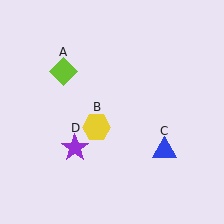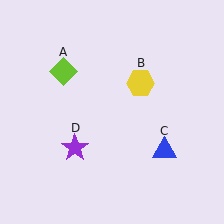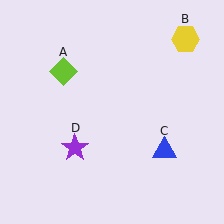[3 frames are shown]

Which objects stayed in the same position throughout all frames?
Lime diamond (object A) and blue triangle (object C) and purple star (object D) remained stationary.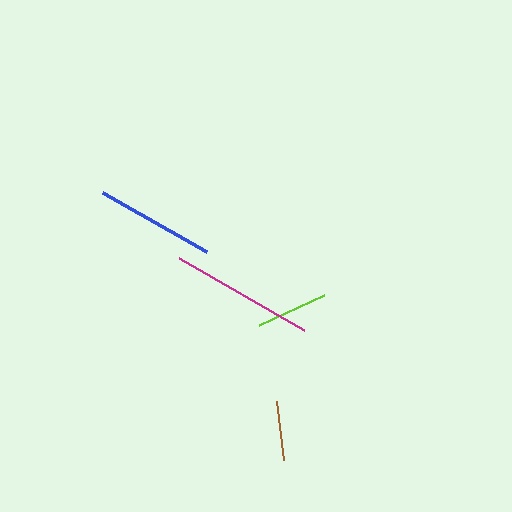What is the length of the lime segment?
The lime segment is approximately 72 pixels long.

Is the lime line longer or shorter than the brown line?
The lime line is longer than the brown line.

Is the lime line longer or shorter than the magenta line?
The magenta line is longer than the lime line.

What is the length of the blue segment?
The blue segment is approximately 120 pixels long.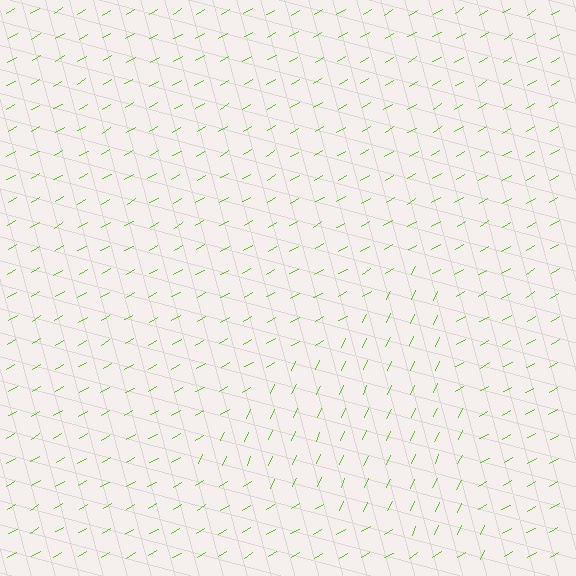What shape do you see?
I see a triangle.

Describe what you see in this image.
The image is filled with small lime line segments. A triangle region in the image has lines oriented differently from the surrounding lines, creating a visible texture boundary.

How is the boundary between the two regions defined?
The boundary is defined purely by a change in line orientation (approximately 35 degrees difference). All lines are the same color and thickness.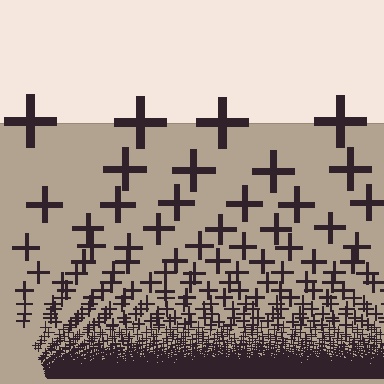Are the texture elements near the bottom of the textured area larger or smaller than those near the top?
Smaller. The gradient is inverted — elements near the bottom are smaller and denser.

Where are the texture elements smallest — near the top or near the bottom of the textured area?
Near the bottom.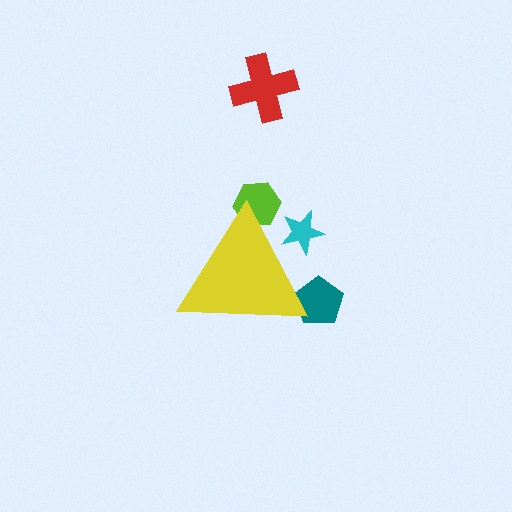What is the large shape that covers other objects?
A yellow triangle.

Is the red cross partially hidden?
No, the red cross is fully visible.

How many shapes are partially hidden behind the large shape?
3 shapes are partially hidden.